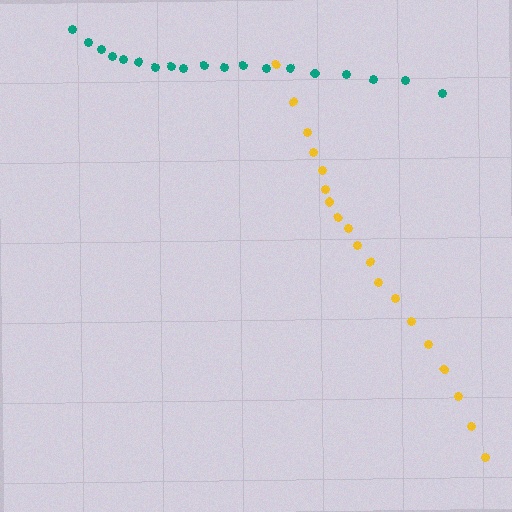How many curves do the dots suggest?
There are 2 distinct paths.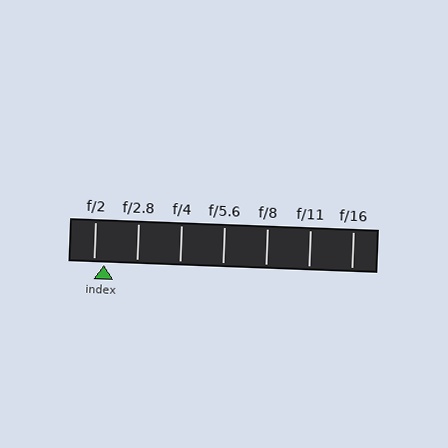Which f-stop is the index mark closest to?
The index mark is closest to f/2.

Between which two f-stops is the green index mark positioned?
The index mark is between f/2 and f/2.8.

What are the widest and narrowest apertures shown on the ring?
The widest aperture shown is f/2 and the narrowest is f/16.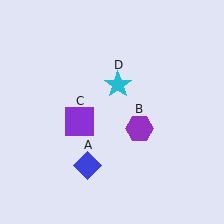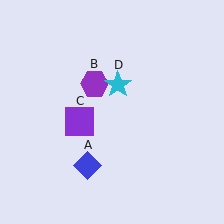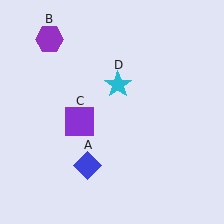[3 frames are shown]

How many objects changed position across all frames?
1 object changed position: purple hexagon (object B).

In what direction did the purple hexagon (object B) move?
The purple hexagon (object B) moved up and to the left.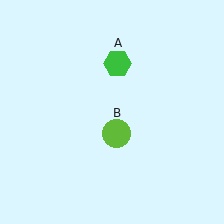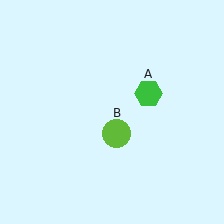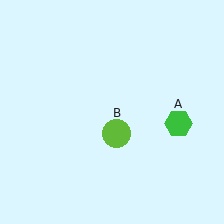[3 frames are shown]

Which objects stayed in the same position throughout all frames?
Lime circle (object B) remained stationary.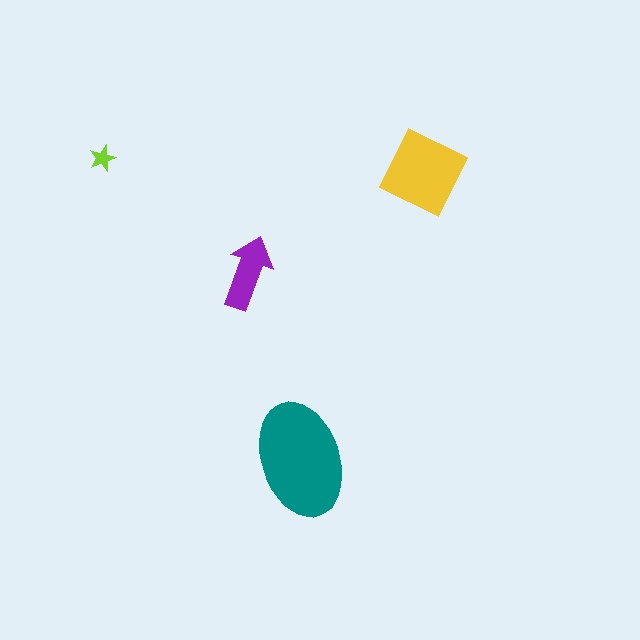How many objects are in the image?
There are 4 objects in the image.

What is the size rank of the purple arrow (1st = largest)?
3rd.